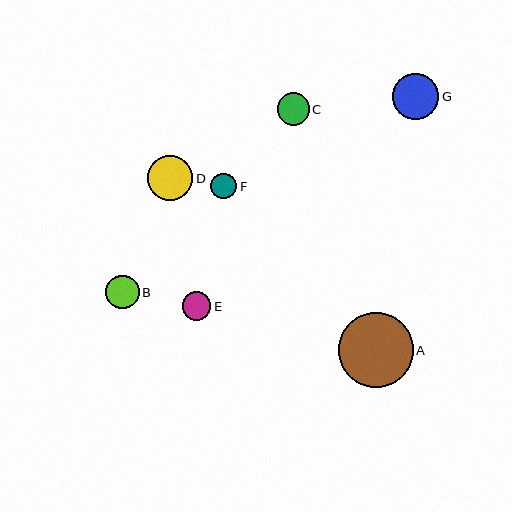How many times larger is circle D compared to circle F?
Circle D is approximately 1.8 times the size of circle F.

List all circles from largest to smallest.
From largest to smallest: A, G, D, B, C, E, F.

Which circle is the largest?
Circle A is the largest with a size of approximately 75 pixels.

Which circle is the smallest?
Circle F is the smallest with a size of approximately 26 pixels.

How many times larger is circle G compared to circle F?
Circle G is approximately 1.8 times the size of circle F.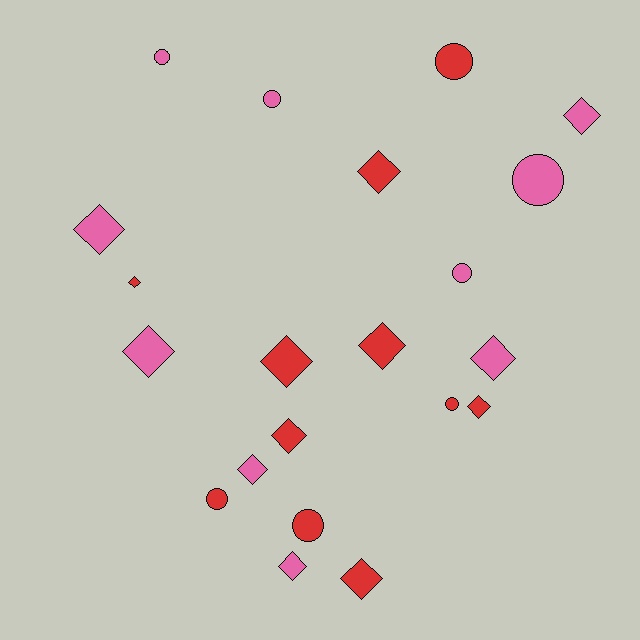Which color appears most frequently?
Red, with 11 objects.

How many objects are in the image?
There are 21 objects.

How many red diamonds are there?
There are 7 red diamonds.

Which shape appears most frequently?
Diamond, with 13 objects.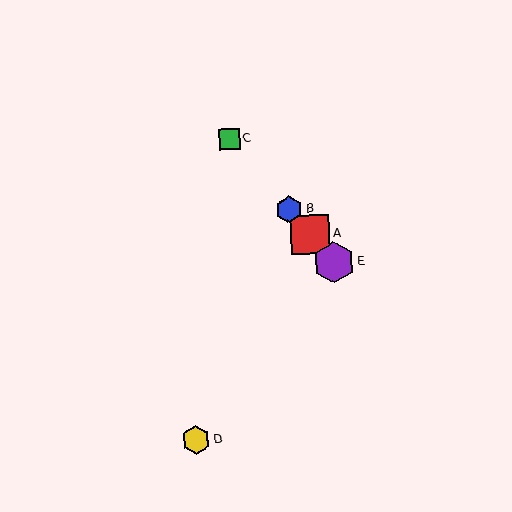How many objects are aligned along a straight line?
4 objects (A, B, C, E) are aligned along a straight line.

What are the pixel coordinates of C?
Object C is at (230, 139).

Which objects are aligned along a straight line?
Objects A, B, C, E are aligned along a straight line.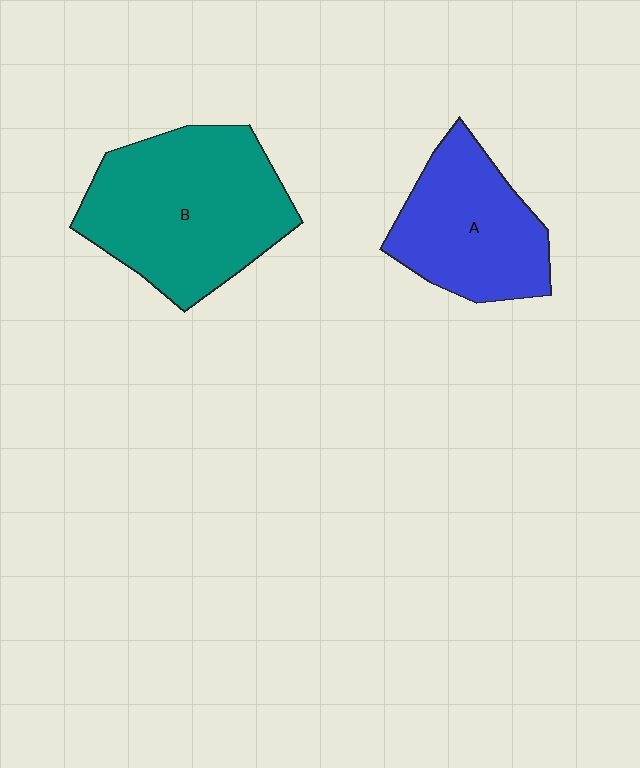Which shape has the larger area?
Shape B (teal).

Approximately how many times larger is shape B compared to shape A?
Approximately 1.5 times.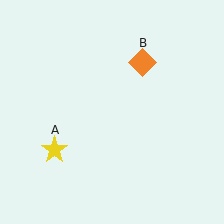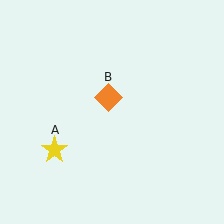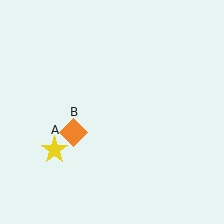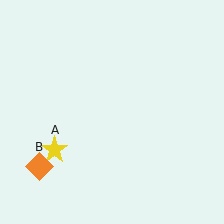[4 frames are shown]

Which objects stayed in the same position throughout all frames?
Yellow star (object A) remained stationary.